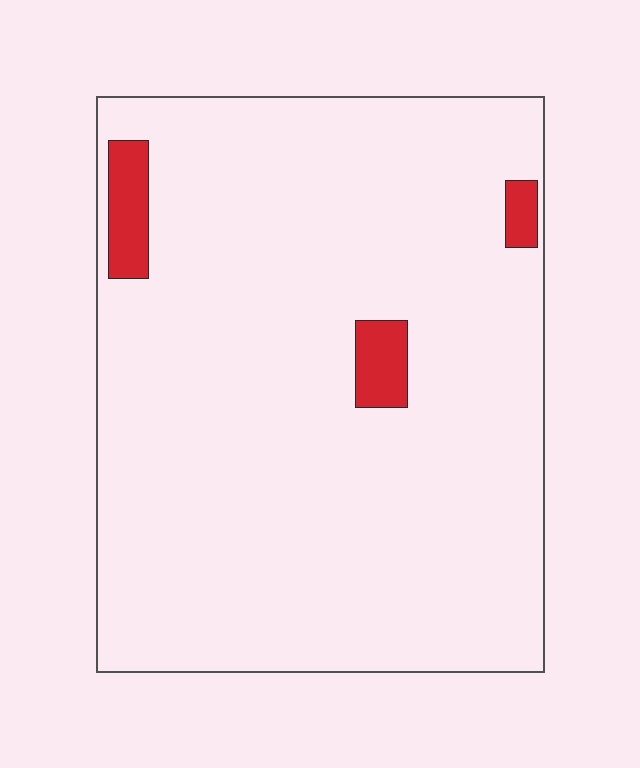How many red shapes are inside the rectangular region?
3.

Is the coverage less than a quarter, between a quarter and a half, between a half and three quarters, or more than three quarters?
Less than a quarter.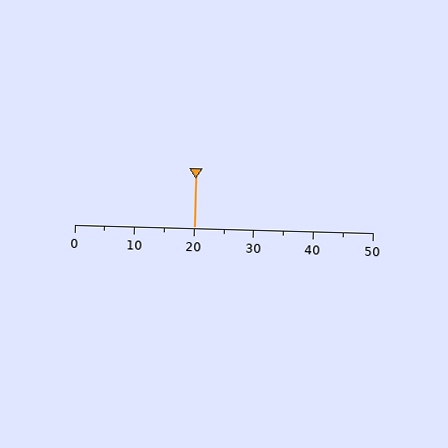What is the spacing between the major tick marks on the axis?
The major ticks are spaced 10 apart.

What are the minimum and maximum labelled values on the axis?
The axis runs from 0 to 50.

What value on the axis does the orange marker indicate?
The marker indicates approximately 20.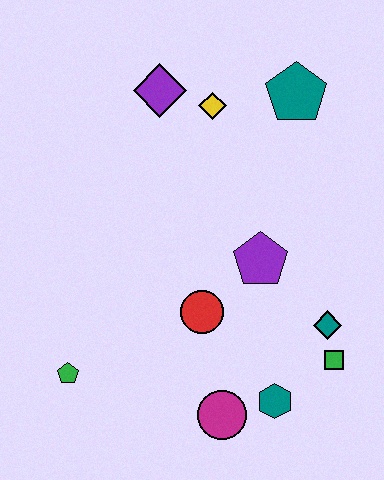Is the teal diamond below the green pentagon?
No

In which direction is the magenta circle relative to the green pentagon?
The magenta circle is to the right of the green pentagon.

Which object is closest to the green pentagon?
The red circle is closest to the green pentagon.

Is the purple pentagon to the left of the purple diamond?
No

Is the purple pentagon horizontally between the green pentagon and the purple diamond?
No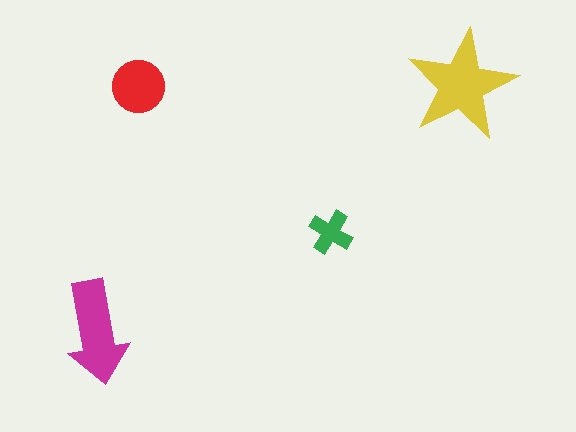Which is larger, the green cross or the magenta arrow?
The magenta arrow.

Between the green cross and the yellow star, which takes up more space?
The yellow star.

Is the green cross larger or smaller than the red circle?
Smaller.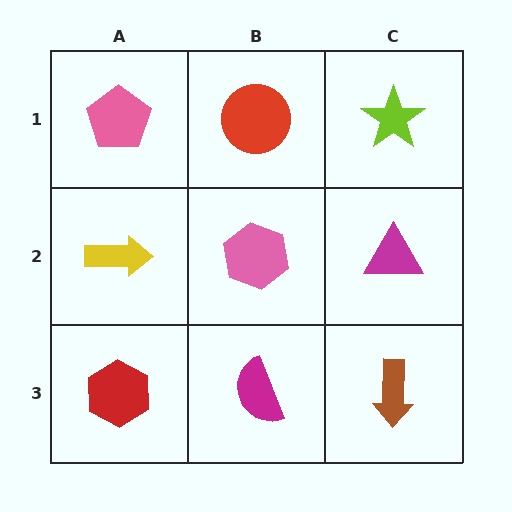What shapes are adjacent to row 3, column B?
A pink hexagon (row 2, column B), a red hexagon (row 3, column A), a brown arrow (row 3, column C).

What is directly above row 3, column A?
A yellow arrow.